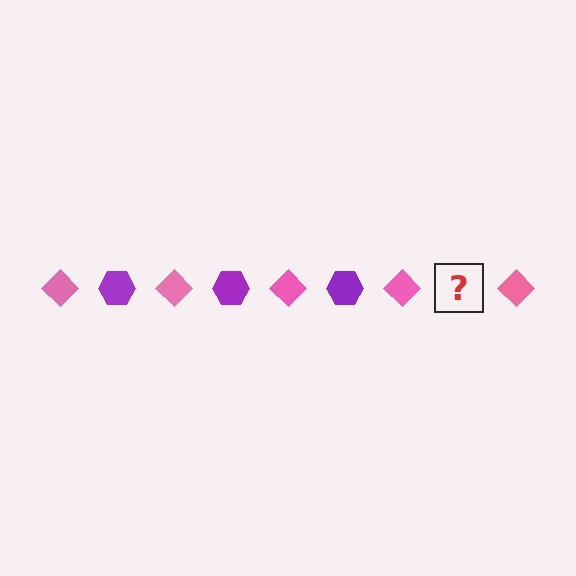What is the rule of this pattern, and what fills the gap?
The rule is that the pattern alternates between pink diamond and purple hexagon. The gap should be filled with a purple hexagon.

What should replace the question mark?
The question mark should be replaced with a purple hexagon.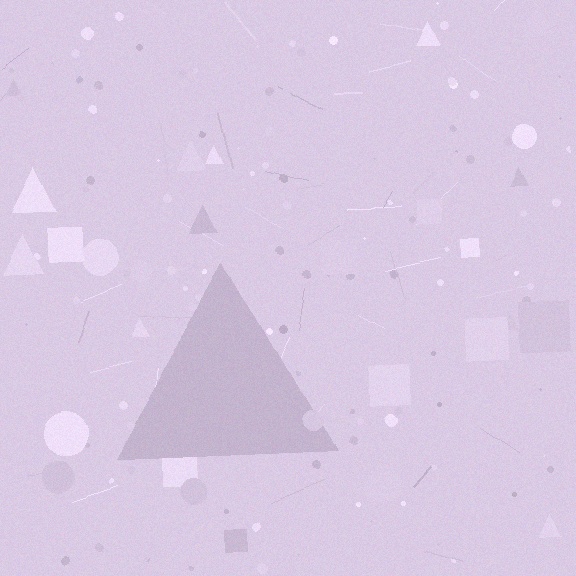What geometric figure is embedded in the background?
A triangle is embedded in the background.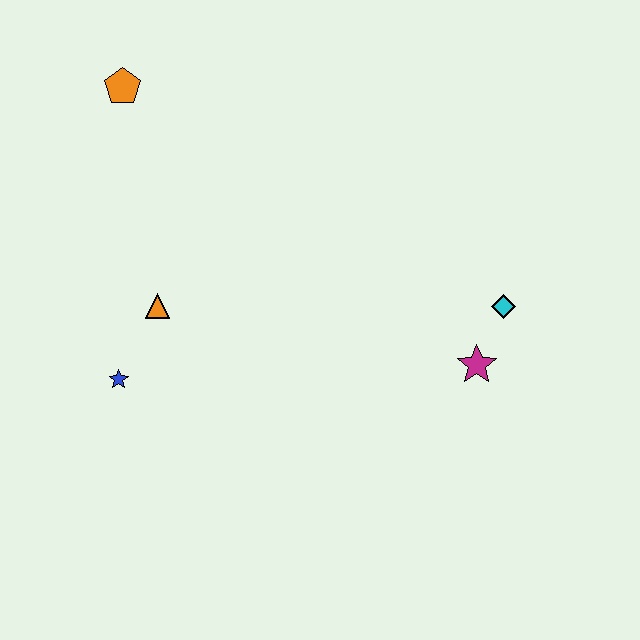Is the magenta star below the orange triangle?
Yes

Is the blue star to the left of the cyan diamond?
Yes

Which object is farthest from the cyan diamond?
The orange pentagon is farthest from the cyan diamond.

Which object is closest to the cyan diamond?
The magenta star is closest to the cyan diamond.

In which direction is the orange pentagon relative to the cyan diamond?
The orange pentagon is to the left of the cyan diamond.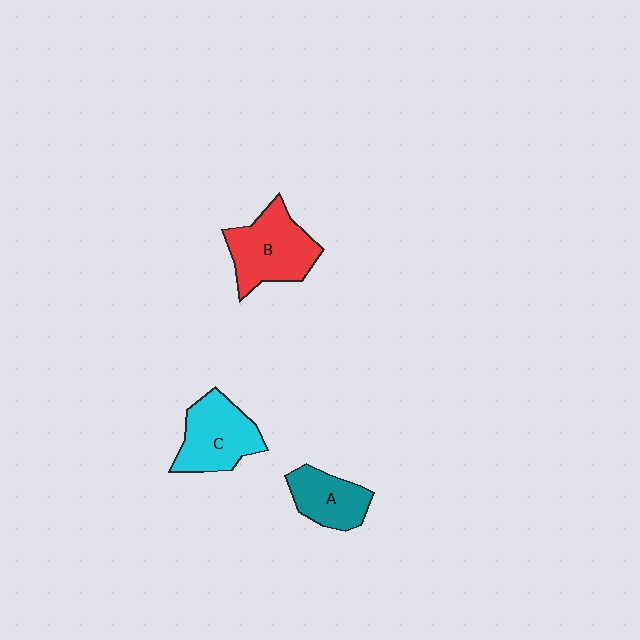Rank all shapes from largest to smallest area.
From largest to smallest: B (red), C (cyan), A (teal).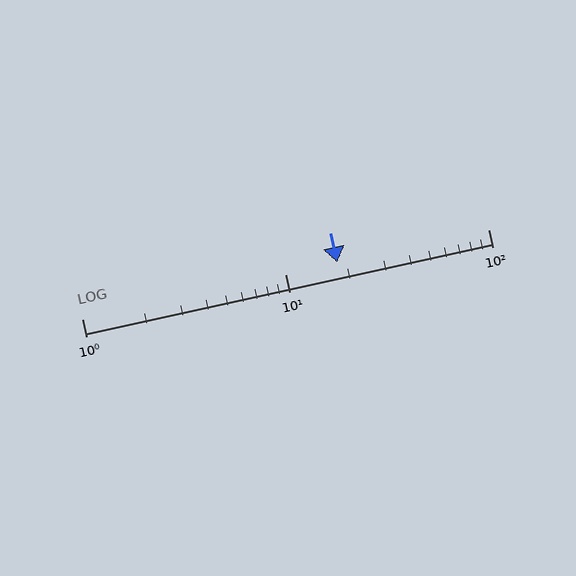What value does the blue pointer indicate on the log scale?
The pointer indicates approximately 18.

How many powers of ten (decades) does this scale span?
The scale spans 2 decades, from 1 to 100.